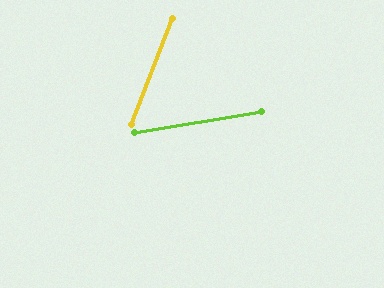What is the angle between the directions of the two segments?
Approximately 59 degrees.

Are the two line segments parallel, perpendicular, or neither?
Neither parallel nor perpendicular — they differ by about 59°.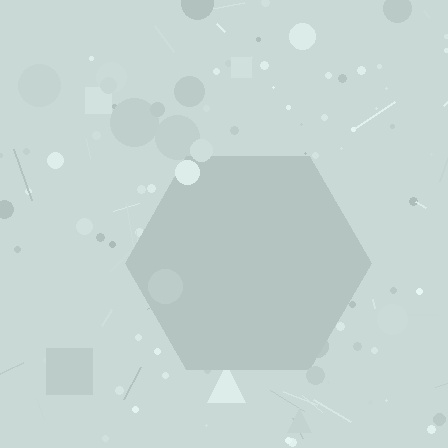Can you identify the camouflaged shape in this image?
The camouflaged shape is a hexagon.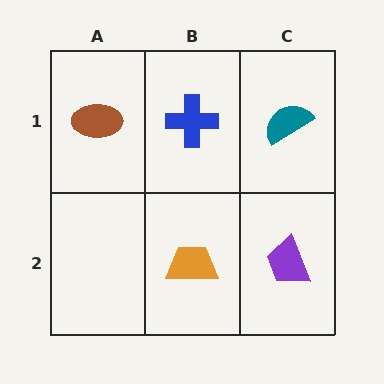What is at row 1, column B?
A blue cross.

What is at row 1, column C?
A teal semicircle.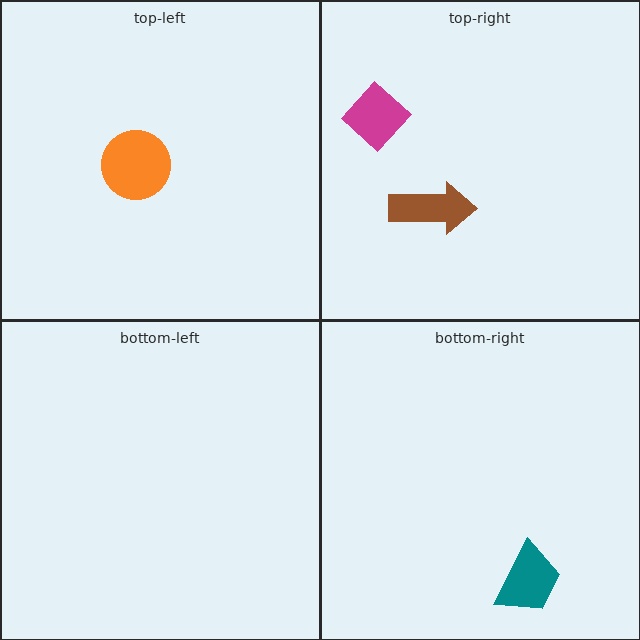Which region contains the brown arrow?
The top-right region.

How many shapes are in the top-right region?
2.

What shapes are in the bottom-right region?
The teal trapezoid.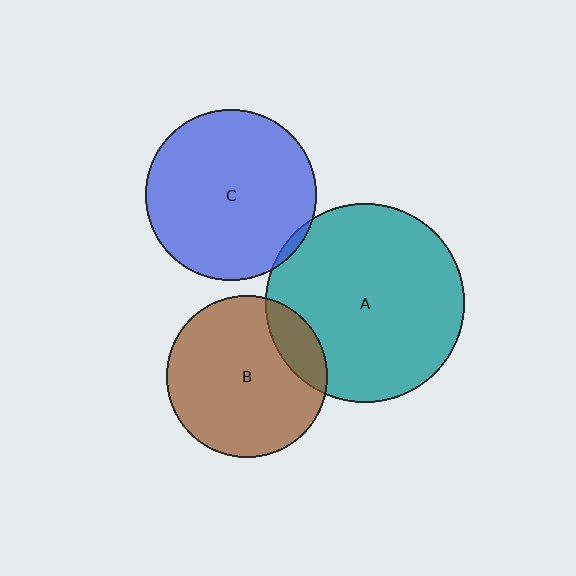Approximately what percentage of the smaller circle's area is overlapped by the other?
Approximately 15%.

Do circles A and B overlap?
Yes.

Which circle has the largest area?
Circle A (teal).